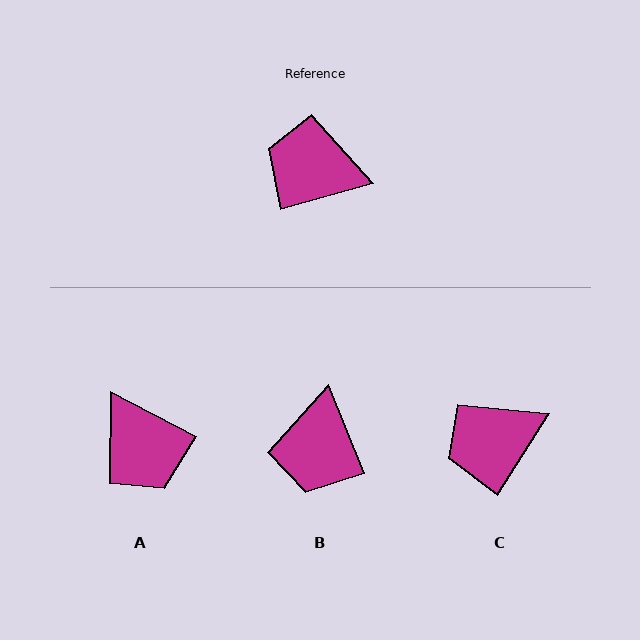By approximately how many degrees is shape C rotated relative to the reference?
Approximately 42 degrees counter-clockwise.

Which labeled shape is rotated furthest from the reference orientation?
A, about 137 degrees away.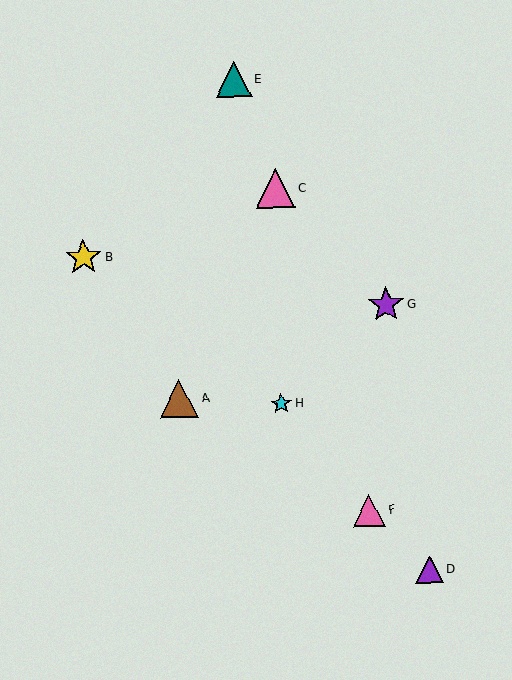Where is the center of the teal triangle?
The center of the teal triangle is at (234, 80).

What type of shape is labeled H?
Shape H is a cyan star.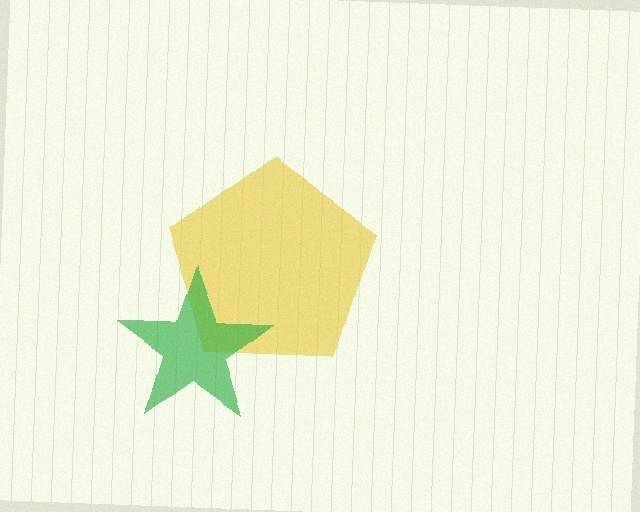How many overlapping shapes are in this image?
There are 2 overlapping shapes in the image.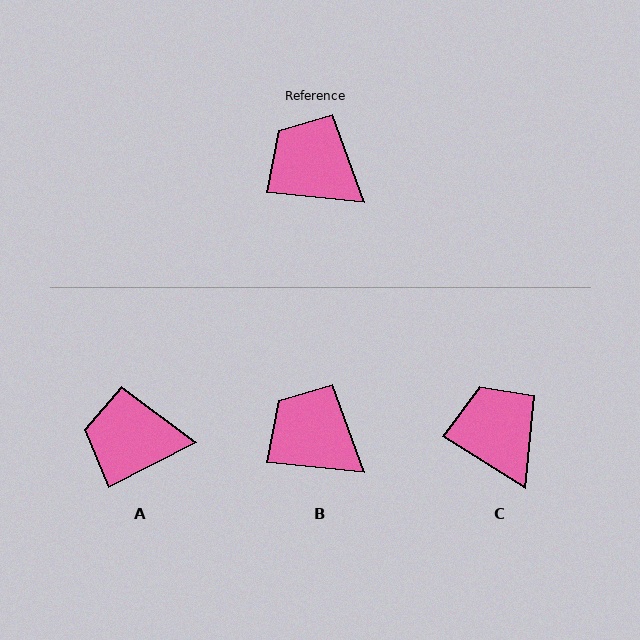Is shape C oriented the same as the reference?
No, it is off by about 25 degrees.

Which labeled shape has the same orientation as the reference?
B.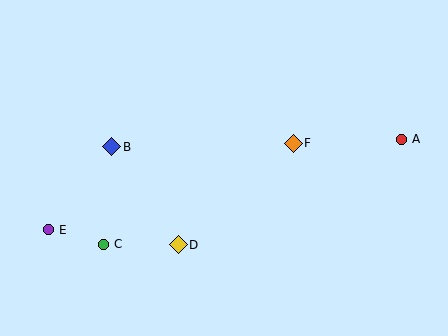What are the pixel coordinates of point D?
Point D is at (178, 245).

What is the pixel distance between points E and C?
The distance between E and C is 57 pixels.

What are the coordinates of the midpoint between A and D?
The midpoint between A and D is at (290, 192).